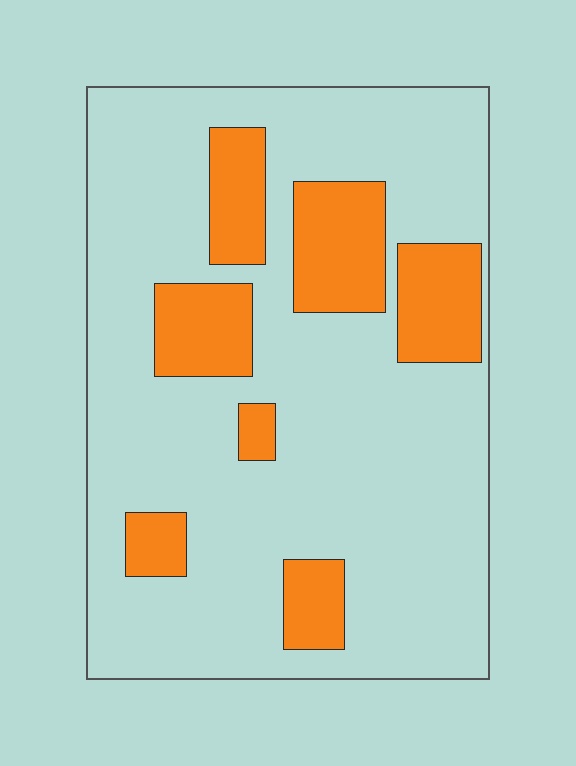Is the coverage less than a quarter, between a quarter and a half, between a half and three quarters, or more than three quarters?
Less than a quarter.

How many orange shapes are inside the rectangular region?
7.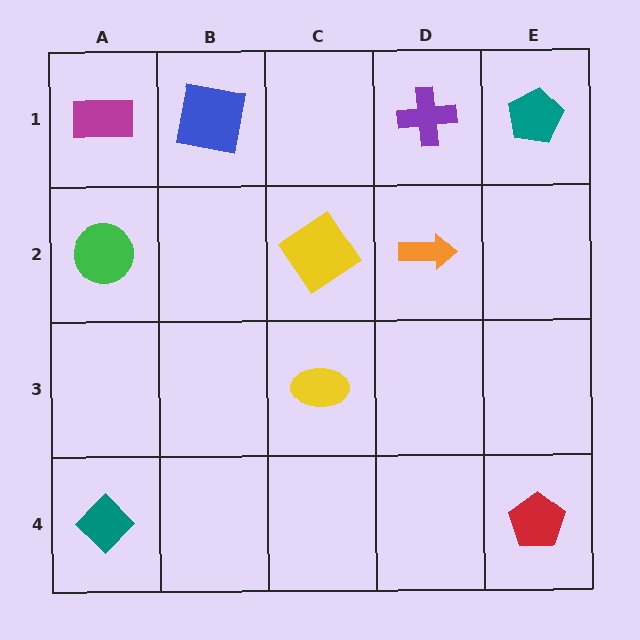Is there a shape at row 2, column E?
No, that cell is empty.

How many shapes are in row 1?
4 shapes.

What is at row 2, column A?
A green circle.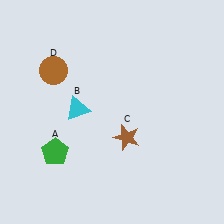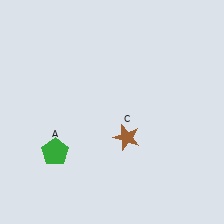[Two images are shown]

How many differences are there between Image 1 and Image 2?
There are 2 differences between the two images.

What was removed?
The brown circle (D), the cyan triangle (B) were removed in Image 2.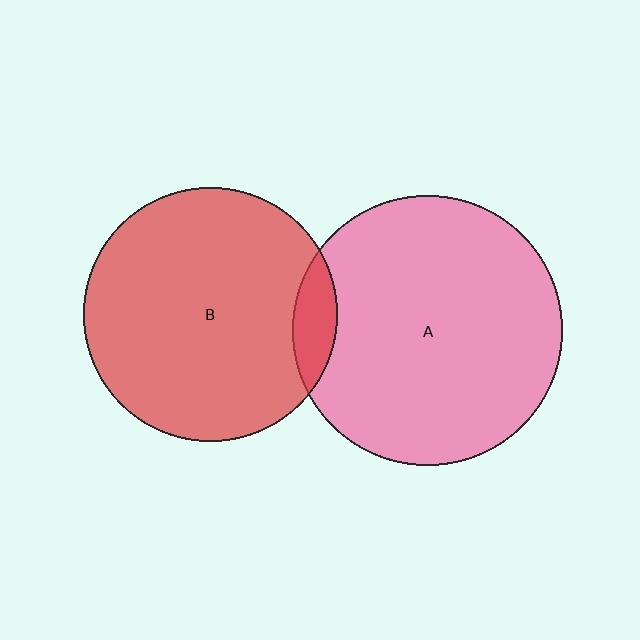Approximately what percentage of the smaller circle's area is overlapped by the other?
Approximately 10%.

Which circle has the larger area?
Circle A (pink).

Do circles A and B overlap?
Yes.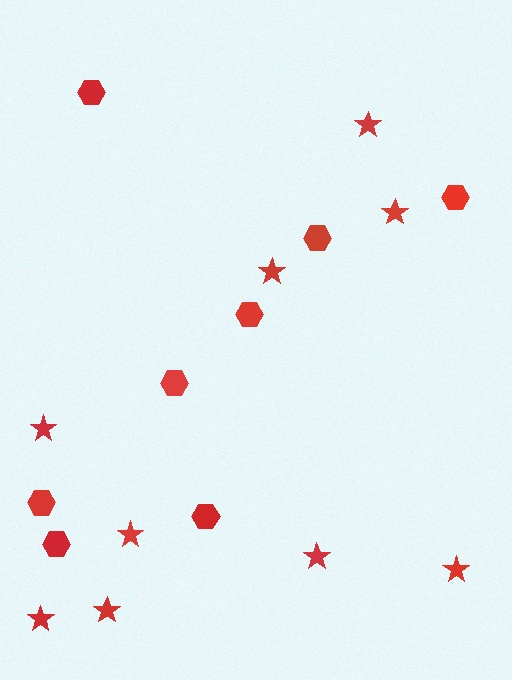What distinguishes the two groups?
There are 2 groups: one group of hexagons (8) and one group of stars (9).